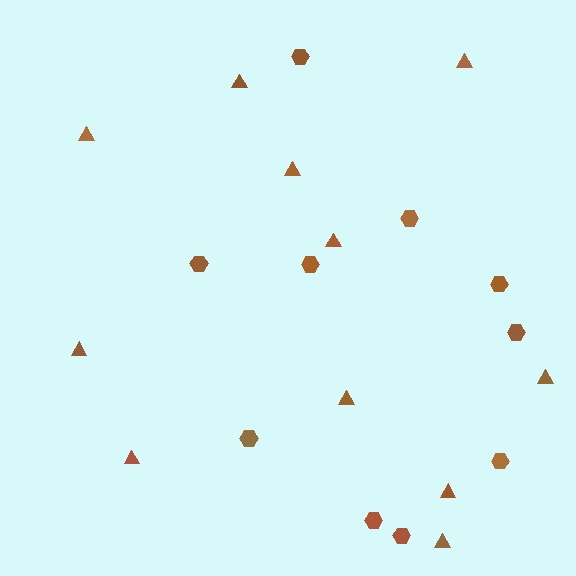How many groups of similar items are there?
There are 2 groups: one group of hexagons (10) and one group of triangles (11).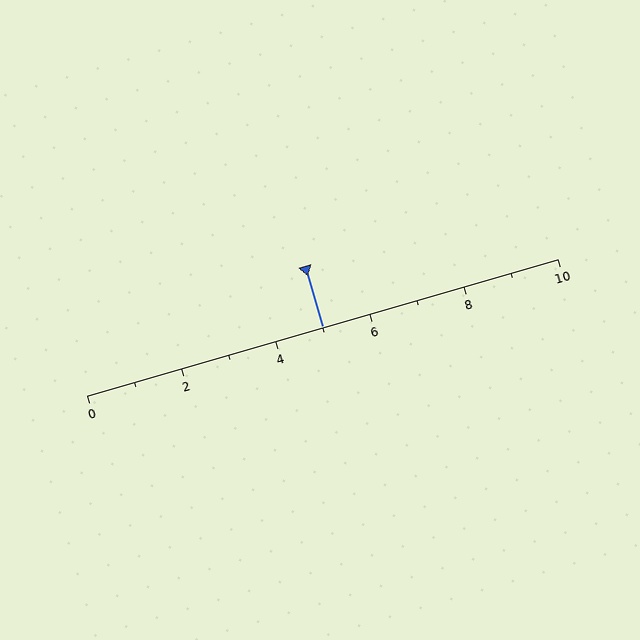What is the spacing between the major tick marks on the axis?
The major ticks are spaced 2 apart.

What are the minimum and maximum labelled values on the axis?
The axis runs from 0 to 10.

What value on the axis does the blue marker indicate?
The marker indicates approximately 5.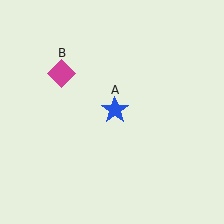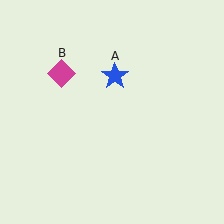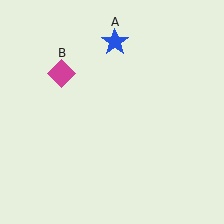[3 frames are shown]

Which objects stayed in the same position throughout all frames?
Magenta diamond (object B) remained stationary.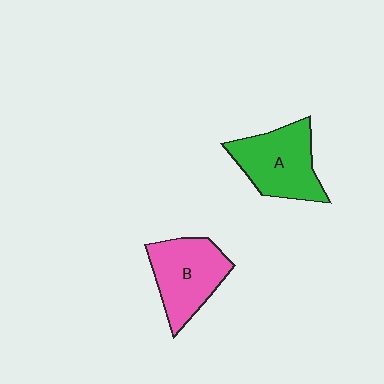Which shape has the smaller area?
Shape B (pink).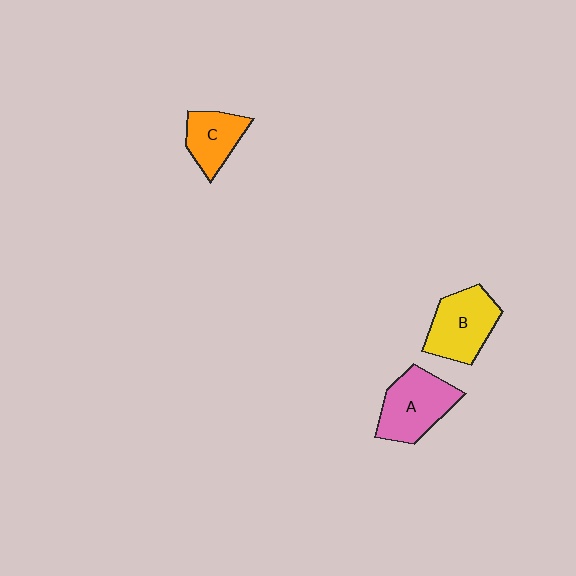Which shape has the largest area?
Shape A (pink).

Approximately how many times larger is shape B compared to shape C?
Approximately 1.4 times.